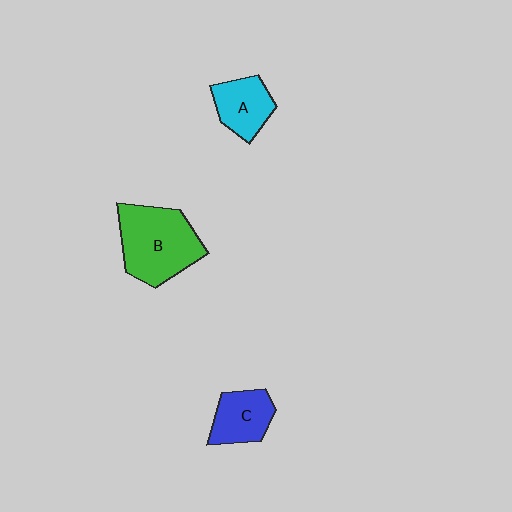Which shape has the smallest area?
Shape A (cyan).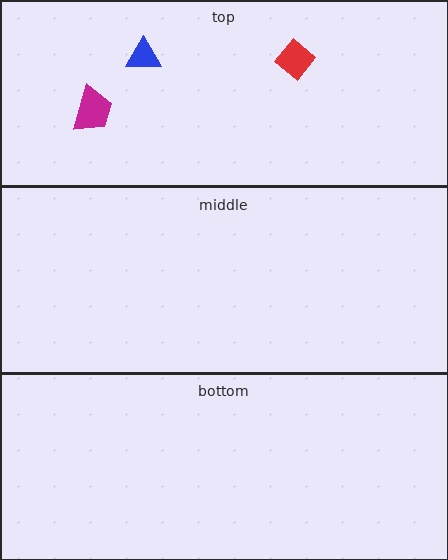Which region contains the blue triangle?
The top region.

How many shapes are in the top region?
3.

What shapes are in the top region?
The magenta trapezoid, the blue triangle, the red diamond.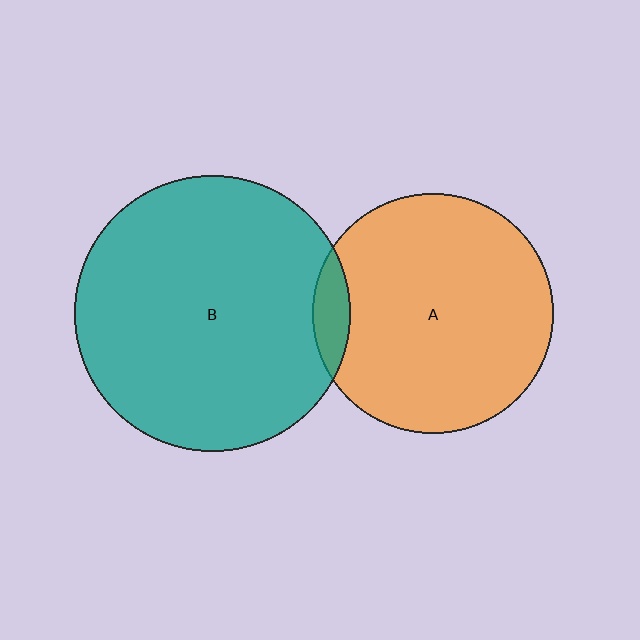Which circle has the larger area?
Circle B (teal).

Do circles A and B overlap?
Yes.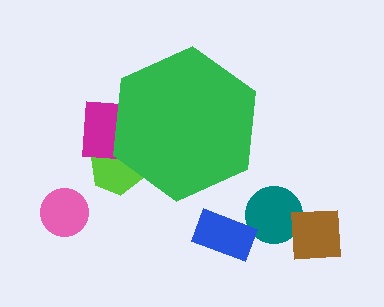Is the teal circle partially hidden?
No, the teal circle is fully visible.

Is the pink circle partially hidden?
No, the pink circle is fully visible.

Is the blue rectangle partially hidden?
No, the blue rectangle is fully visible.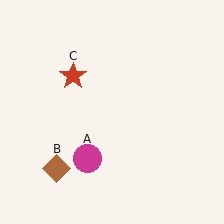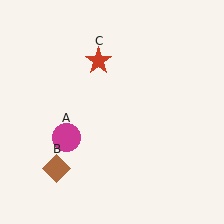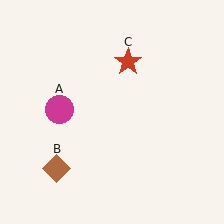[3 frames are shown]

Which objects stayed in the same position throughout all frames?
Brown diamond (object B) remained stationary.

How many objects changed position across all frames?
2 objects changed position: magenta circle (object A), red star (object C).